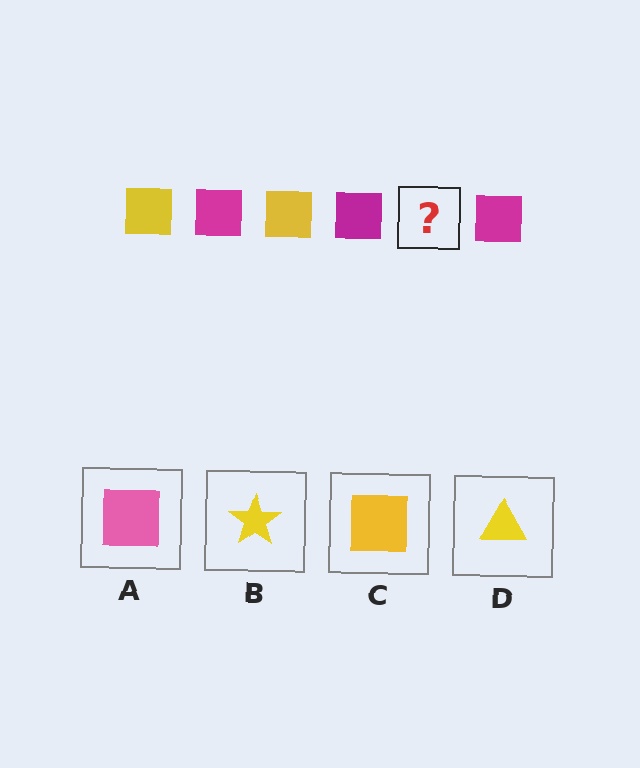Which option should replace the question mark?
Option C.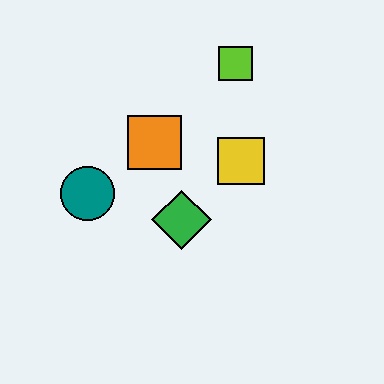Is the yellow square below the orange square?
Yes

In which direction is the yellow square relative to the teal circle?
The yellow square is to the right of the teal circle.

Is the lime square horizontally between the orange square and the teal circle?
No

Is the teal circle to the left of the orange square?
Yes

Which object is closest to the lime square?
The yellow square is closest to the lime square.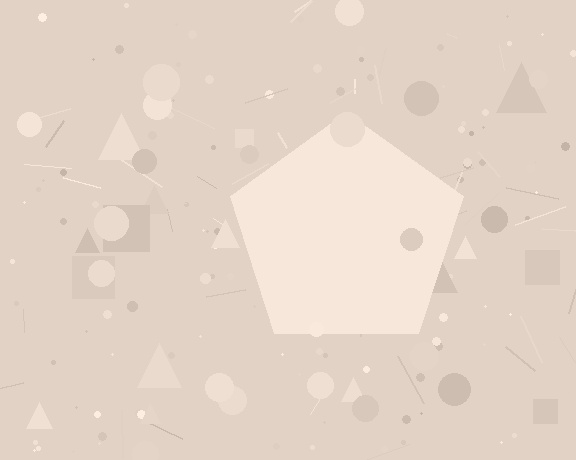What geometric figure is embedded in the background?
A pentagon is embedded in the background.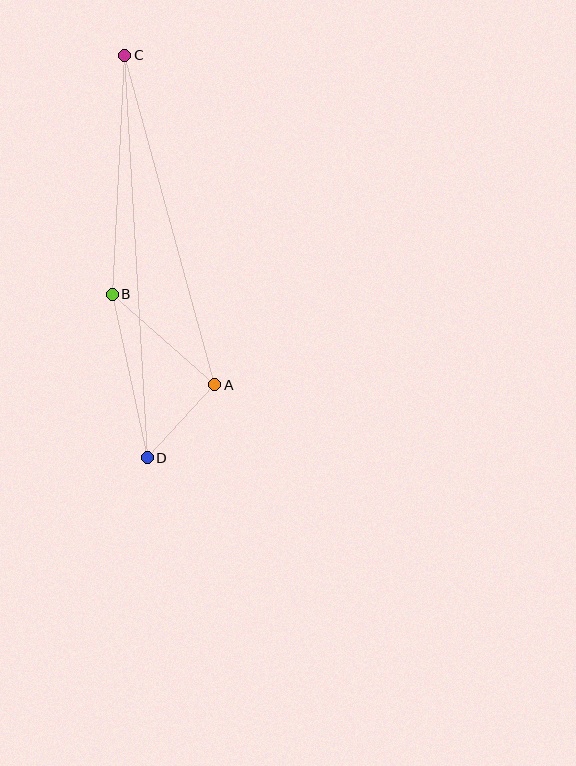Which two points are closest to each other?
Points A and D are closest to each other.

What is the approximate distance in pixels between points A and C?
The distance between A and C is approximately 342 pixels.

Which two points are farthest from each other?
Points C and D are farthest from each other.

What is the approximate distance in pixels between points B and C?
The distance between B and C is approximately 239 pixels.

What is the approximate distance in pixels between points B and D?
The distance between B and D is approximately 167 pixels.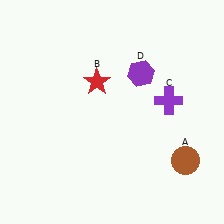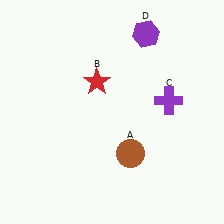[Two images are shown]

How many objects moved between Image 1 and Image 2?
2 objects moved between the two images.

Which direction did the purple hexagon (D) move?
The purple hexagon (D) moved up.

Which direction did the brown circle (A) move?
The brown circle (A) moved left.